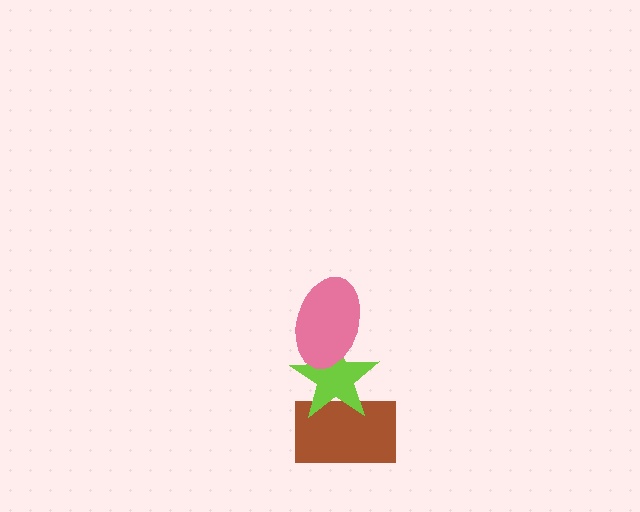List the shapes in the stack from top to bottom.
From top to bottom: the pink ellipse, the lime star, the brown rectangle.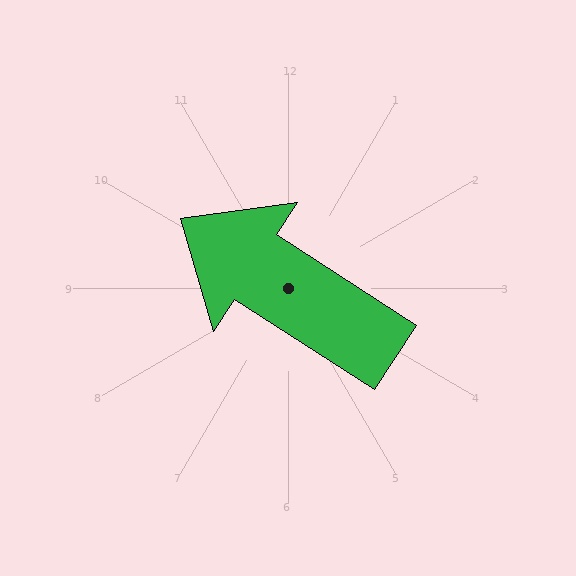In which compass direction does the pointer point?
Northwest.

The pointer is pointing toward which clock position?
Roughly 10 o'clock.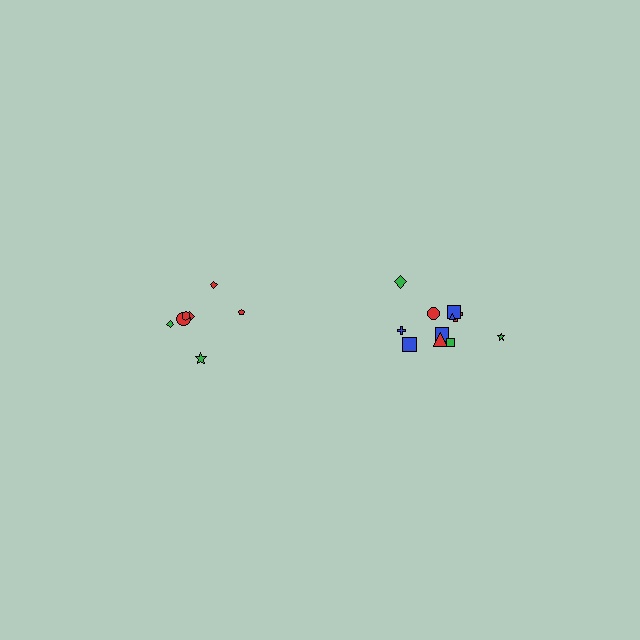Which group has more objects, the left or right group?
The right group.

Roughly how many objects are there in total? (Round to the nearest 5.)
Roughly 20 objects in total.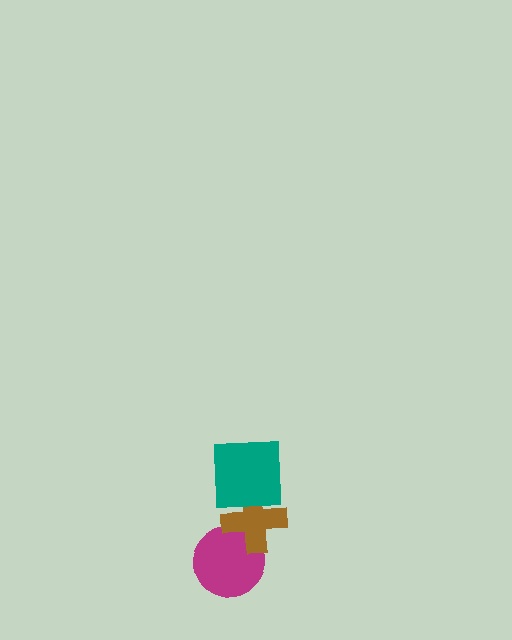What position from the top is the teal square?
The teal square is 1st from the top.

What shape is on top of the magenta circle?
The brown cross is on top of the magenta circle.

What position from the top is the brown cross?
The brown cross is 2nd from the top.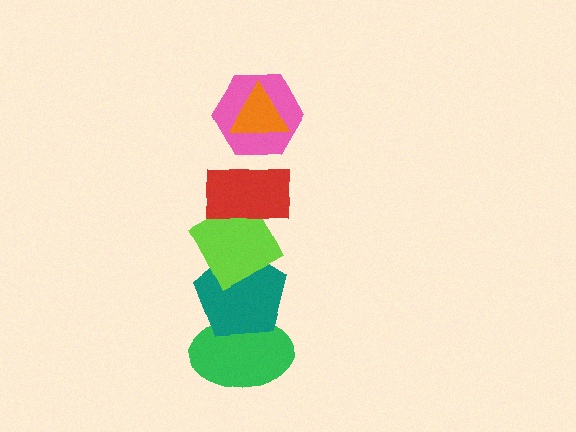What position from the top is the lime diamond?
The lime diamond is 4th from the top.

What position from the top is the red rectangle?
The red rectangle is 3rd from the top.